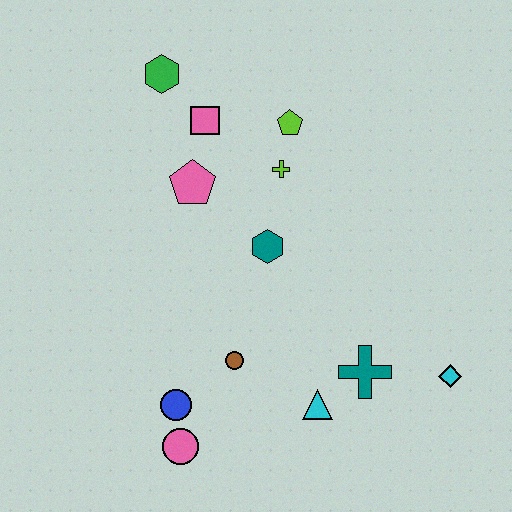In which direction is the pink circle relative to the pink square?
The pink circle is below the pink square.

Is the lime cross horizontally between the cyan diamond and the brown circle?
Yes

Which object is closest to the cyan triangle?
The teal cross is closest to the cyan triangle.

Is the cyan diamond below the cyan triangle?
No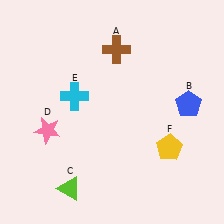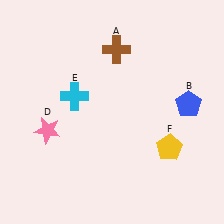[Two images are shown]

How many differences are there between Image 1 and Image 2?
There is 1 difference between the two images.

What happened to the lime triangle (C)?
The lime triangle (C) was removed in Image 2. It was in the bottom-left area of Image 1.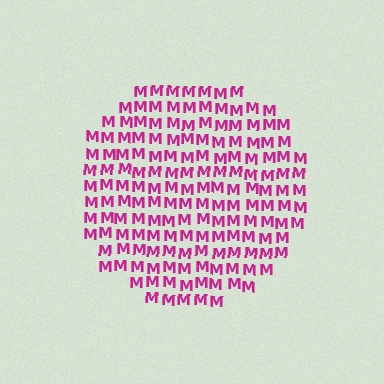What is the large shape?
The large shape is a circle.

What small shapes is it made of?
It is made of small letter M's.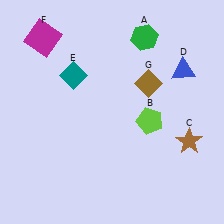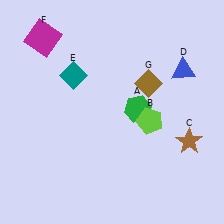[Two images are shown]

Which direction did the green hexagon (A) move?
The green hexagon (A) moved down.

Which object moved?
The green hexagon (A) moved down.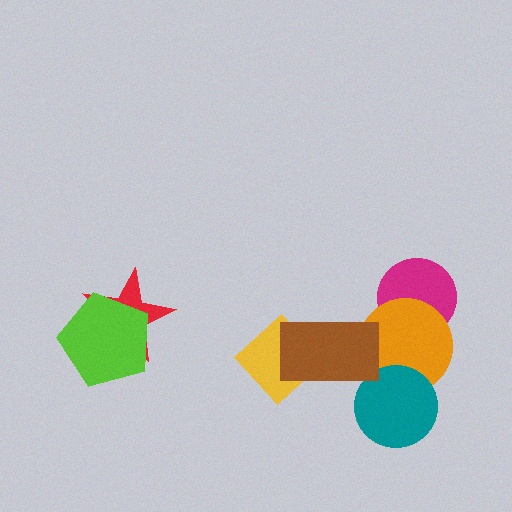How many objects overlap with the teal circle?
1 object overlaps with the teal circle.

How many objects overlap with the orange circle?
3 objects overlap with the orange circle.